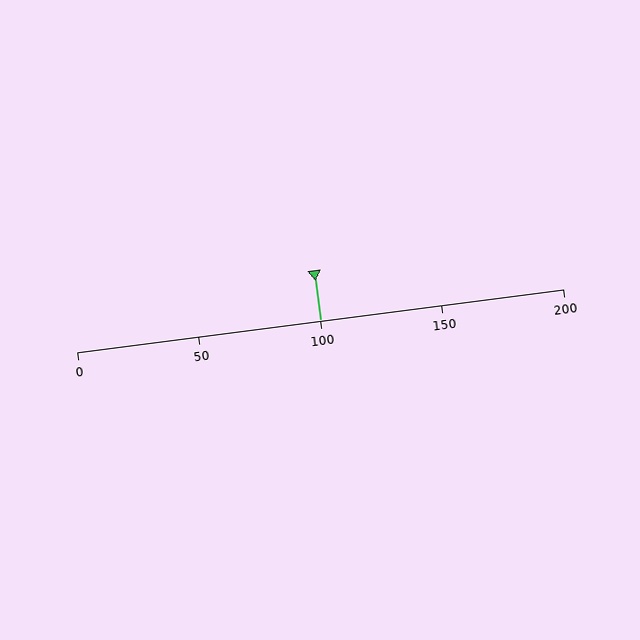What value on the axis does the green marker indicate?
The marker indicates approximately 100.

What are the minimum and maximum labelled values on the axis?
The axis runs from 0 to 200.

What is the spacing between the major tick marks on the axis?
The major ticks are spaced 50 apart.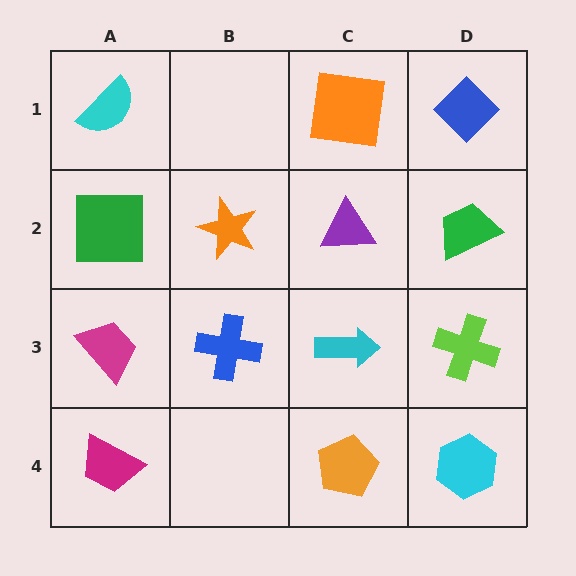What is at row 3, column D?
A lime cross.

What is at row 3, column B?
A blue cross.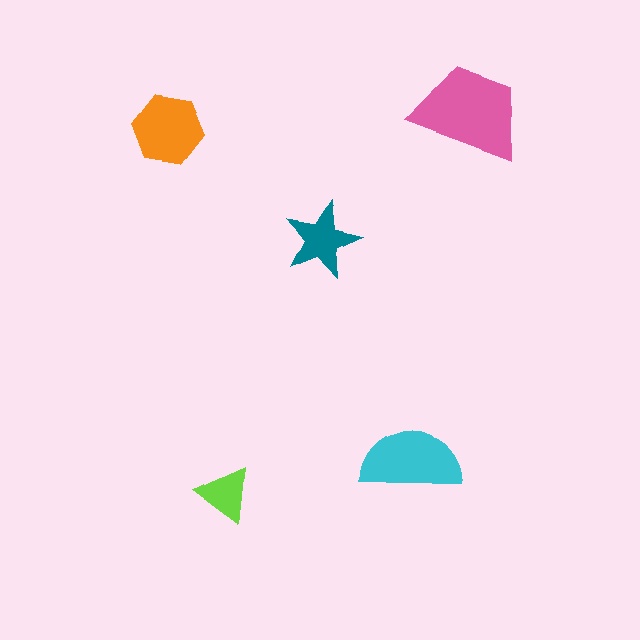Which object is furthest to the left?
The orange hexagon is leftmost.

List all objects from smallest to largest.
The lime triangle, the teal star, the orange hexagon, the cyan semicircle, the pink trapezoid.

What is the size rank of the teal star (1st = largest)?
4th.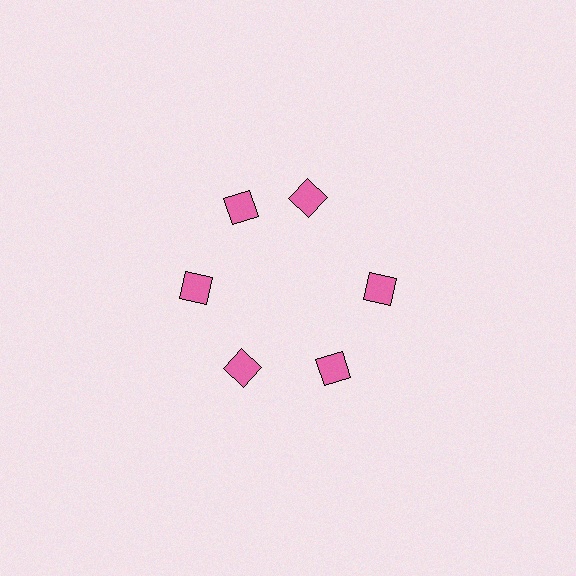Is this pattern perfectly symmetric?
No. The 6 pink squares are arranged in a ring, but one element near the 1 o'clock position is rotated out of alignment along the ring, breaking the 6-fold rotational symmetry.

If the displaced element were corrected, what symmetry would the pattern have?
It would have 6-fold rotational symmetry — the pattern would map onto itself every 60 degrees.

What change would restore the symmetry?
The symmetry would be restored by rotating it back into even spacing with its neighbors so that all 6 squares sit at equal angles and equal distance from the center.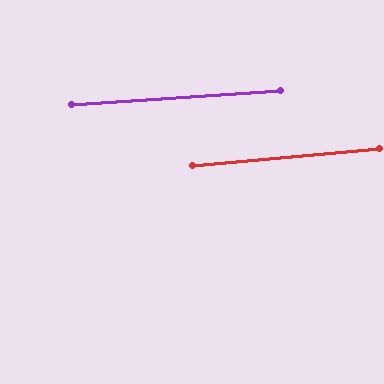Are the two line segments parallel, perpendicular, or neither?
Parallel — their directions differ by only 1.3°.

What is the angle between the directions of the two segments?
Approximately 1 degree.